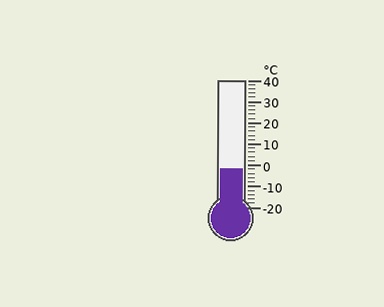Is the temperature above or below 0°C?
The temperature is below 0°C.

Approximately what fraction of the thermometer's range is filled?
The thermometer is filled to approximately 30% of its range.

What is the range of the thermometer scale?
The thermometer scale ranges from -20°C to 40°C.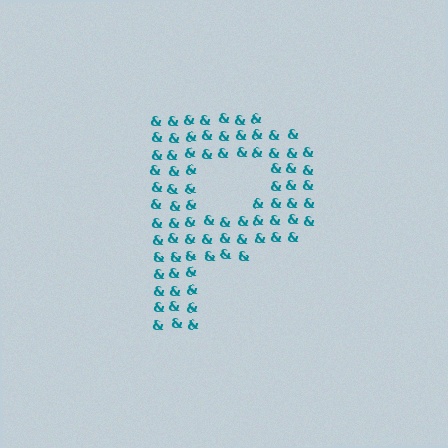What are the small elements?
The small elements are ampersands.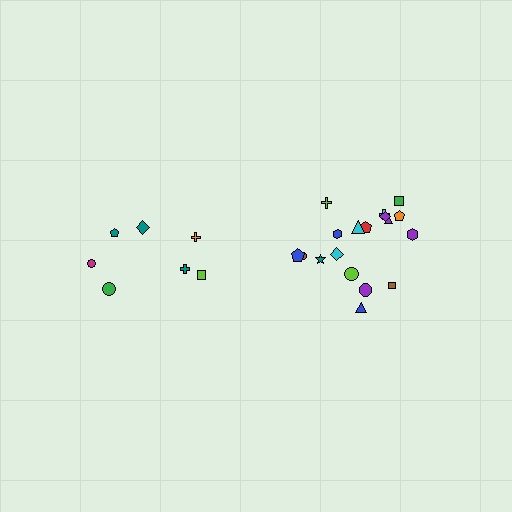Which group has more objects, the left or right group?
The right group.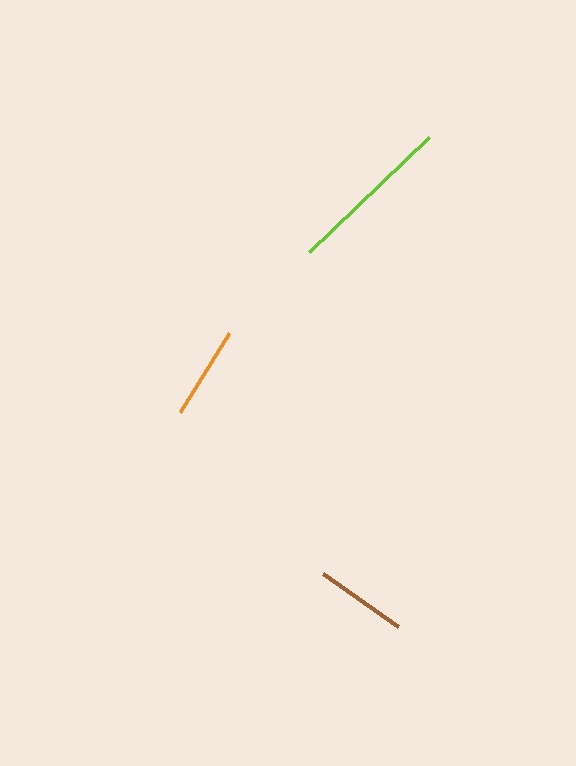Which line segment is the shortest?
The brown line is the shortest at approximately 92 pixels.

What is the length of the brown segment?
The brown segment is approximately 92 pixels long.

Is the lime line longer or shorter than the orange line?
The lime line is longer than the orange line.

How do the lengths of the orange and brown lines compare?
The orange and brown lines are approximately the same length.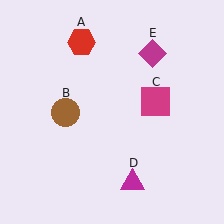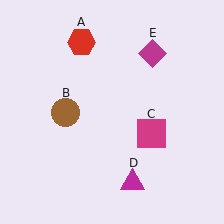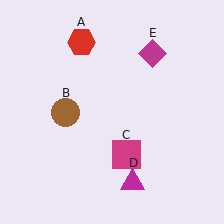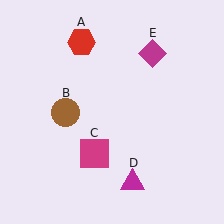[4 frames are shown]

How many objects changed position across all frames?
1 object changed position: magenta square (object C).